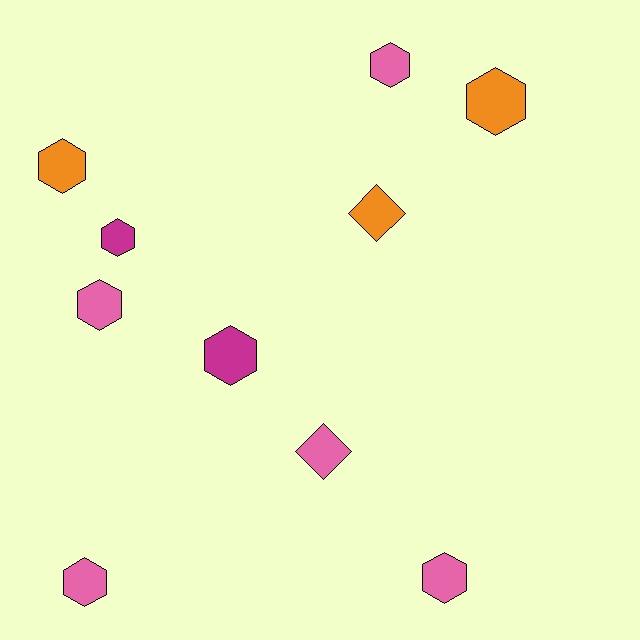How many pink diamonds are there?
There is 1 pink diamond.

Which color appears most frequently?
Pink, with 5 objects.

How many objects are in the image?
There are 10 objects.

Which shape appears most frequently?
Hexagon, with 8 objects.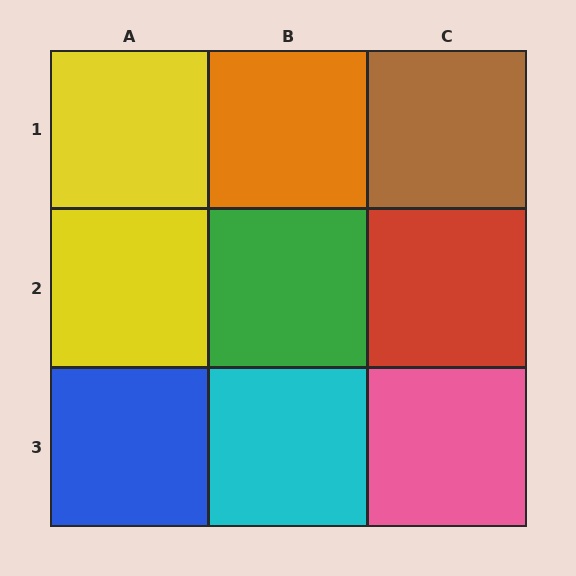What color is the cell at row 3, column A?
Blue.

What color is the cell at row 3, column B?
Cyan.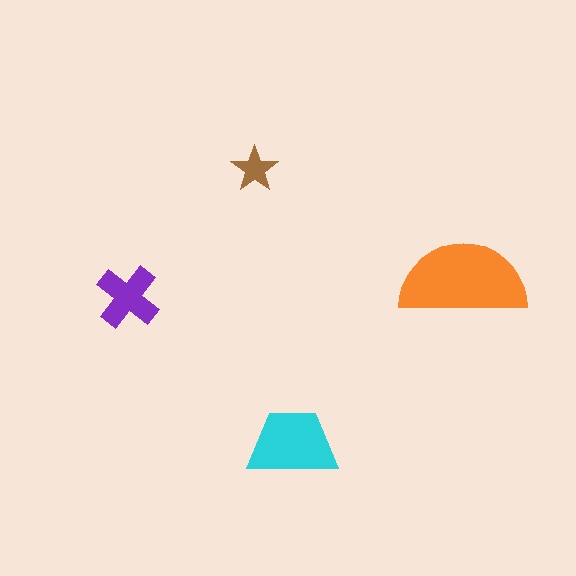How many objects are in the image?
There are 4 objects in the image.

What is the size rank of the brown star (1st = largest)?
4th.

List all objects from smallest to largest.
The brown star, the purple cross, the cyan trapezoid, the orange semicircle.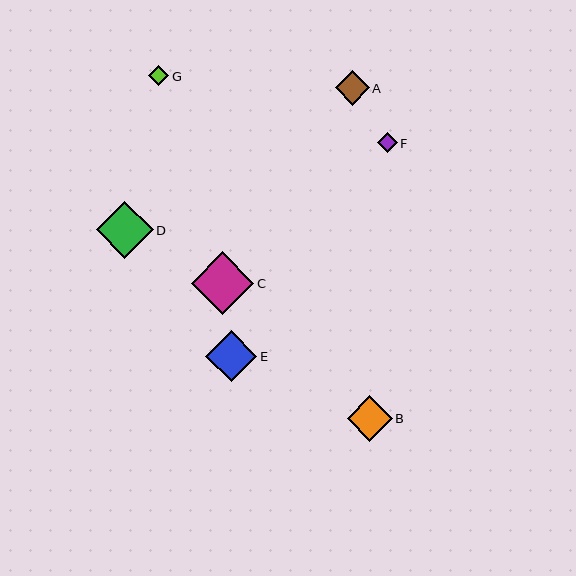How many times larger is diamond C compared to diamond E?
Diamond C is approximately 1.2 times the size of diamond E.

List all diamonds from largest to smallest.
From largest to smallest: C, D, E, B, A, G, F.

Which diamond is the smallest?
Diamond F is the smallest with a size of approximately 20 pixels.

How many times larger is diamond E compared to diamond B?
Diamond E is approximately 1.1 times the size of diamond B.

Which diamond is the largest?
Diamond C is the largest with a size of approximately 63 pixels.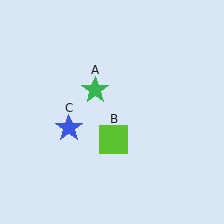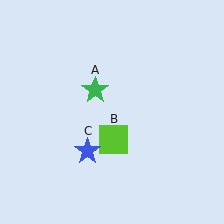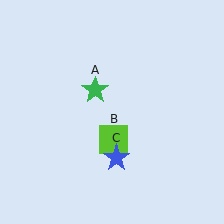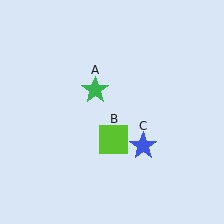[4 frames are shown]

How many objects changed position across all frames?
1 object changed position: blue star (object C).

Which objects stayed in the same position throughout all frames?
Green star (object A) and lime square (object B) remained stationary.